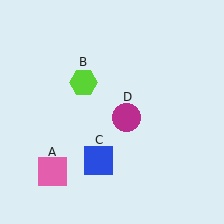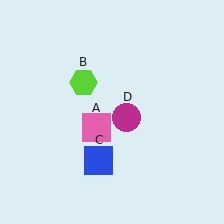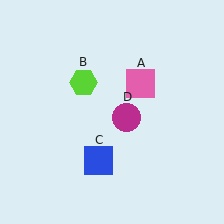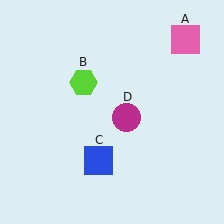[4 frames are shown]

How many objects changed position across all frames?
1 object changed position: pink square (object A).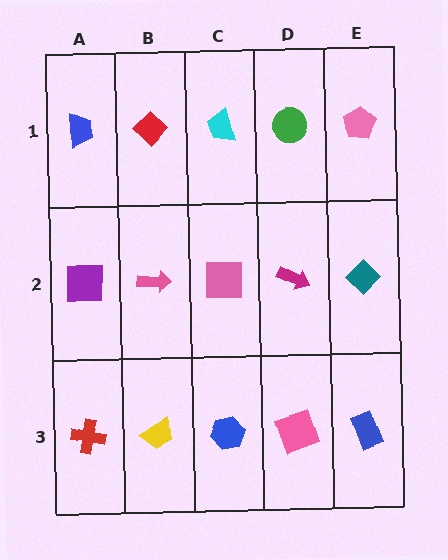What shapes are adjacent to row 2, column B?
A red diamond (row 1, column B), a yellow trapezoid (row 3, column B), a purple square (row 2, column A), a pink square (row 2, column C).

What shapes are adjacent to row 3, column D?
A magenta arrow (row 2, column D), a blue hexagon (row 3, column C), a blue rectangle (row 3, column E).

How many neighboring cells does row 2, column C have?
4.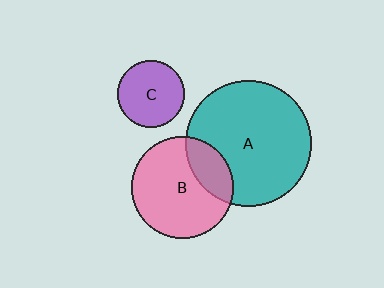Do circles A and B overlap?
Yes.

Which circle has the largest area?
Circle A (teal).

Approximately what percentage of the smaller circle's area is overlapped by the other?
Approximately 25%.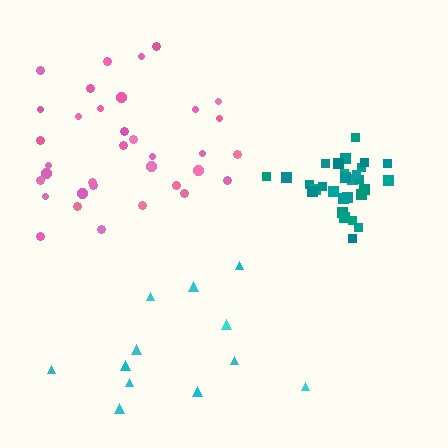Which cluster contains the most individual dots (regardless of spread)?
Pink (35).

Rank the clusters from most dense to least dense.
teal, pink, cyan.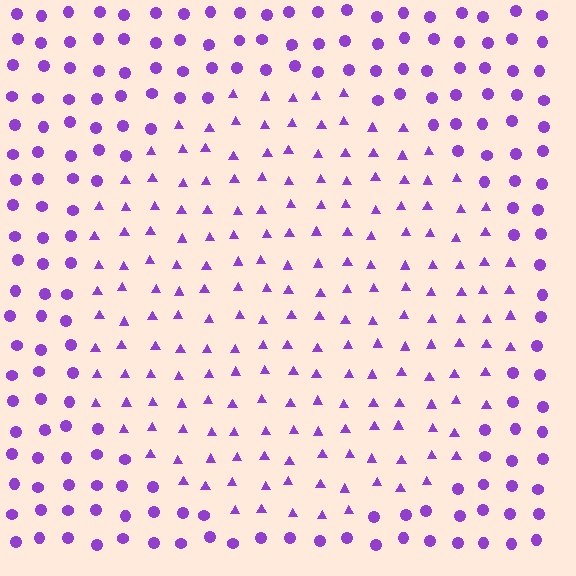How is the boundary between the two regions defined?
The boundary is defined by a change in element shape: triangles inside vs. circles outside. All elements share the same color and spacing.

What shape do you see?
I see a circle.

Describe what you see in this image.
The image is filled with small purple elements arranged in a uniform grid. A circle-shaped region contains triangles, while the surrounding area contains circles. The boundary is defined purely by the change in element shape.